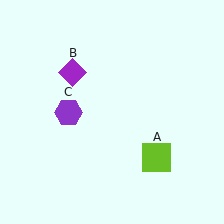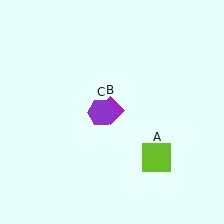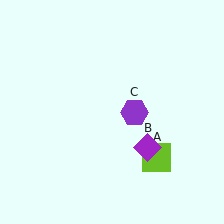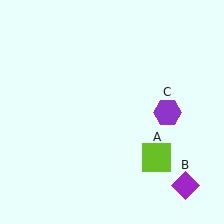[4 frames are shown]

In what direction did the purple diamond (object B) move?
The purple diamond (object B) moved down and to the right.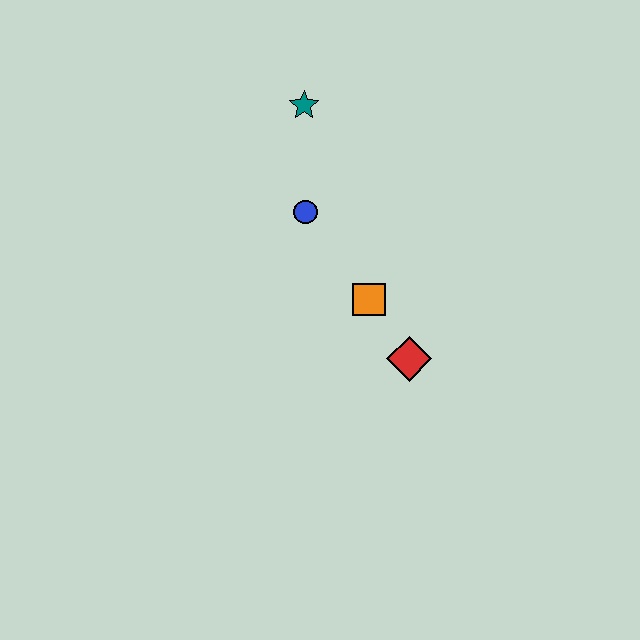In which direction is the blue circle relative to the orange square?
The blue circle is above the orange square.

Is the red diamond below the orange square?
Yes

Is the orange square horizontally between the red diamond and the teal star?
Yes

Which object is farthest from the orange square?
The teal star is farthest from the orange square.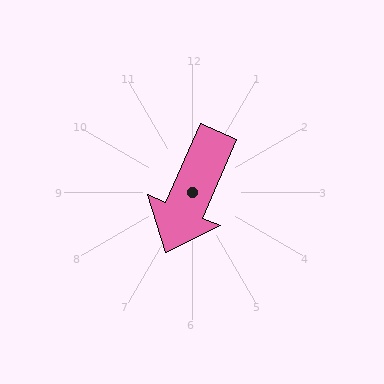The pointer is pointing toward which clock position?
Roughly 7 o'clock.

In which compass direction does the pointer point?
Southwest.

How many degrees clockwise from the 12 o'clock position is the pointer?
Approximately 204 degrees.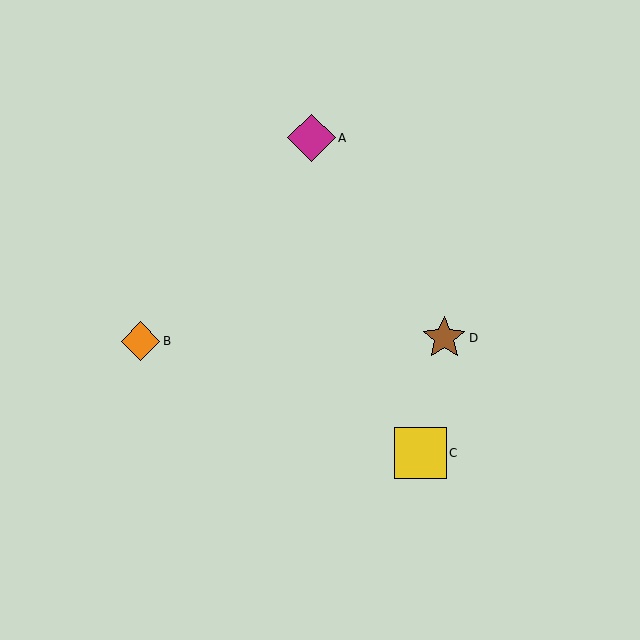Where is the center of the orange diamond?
The center of the orange diamond is at (141, 341).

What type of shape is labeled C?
Shape C is a yellow square.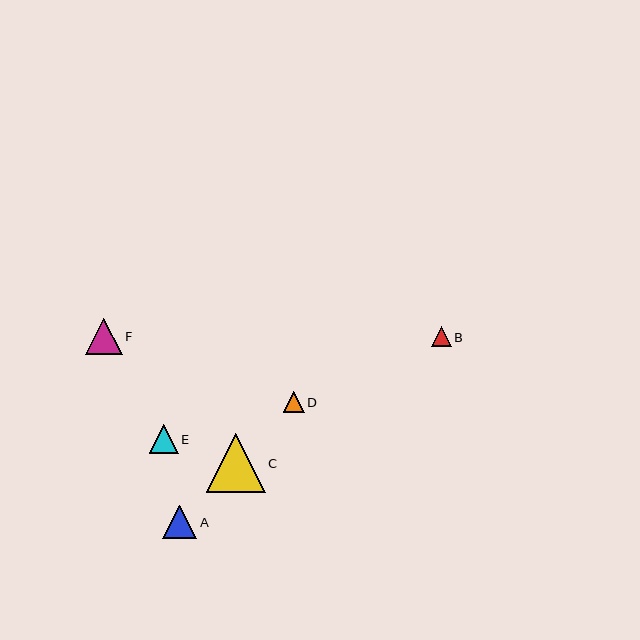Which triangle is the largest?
Triangle C is the largest with a size of approximately 58 pixels.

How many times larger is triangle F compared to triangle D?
Triangle F is approximately 1.8 times the size of triangle D.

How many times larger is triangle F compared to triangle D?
Triangle F is approximately 1.8 times the size of triangle D.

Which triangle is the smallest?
Triangle B is the smallest with a size of approximately 20 pixels.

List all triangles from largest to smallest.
From largest to smallest: C, F, A, E, D, B.